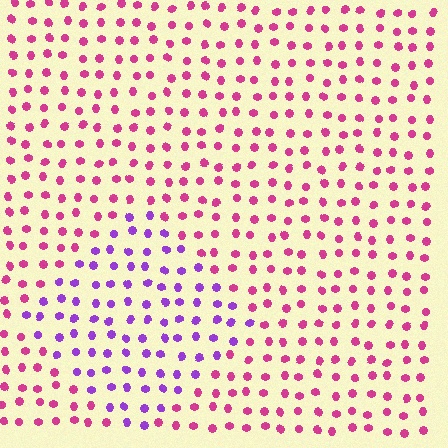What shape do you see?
I see a diamond.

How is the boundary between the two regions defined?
The boundary is defined purely by a slight shift in hue (about 49 degrees). Spacing, size, and orientation are identical on both sides.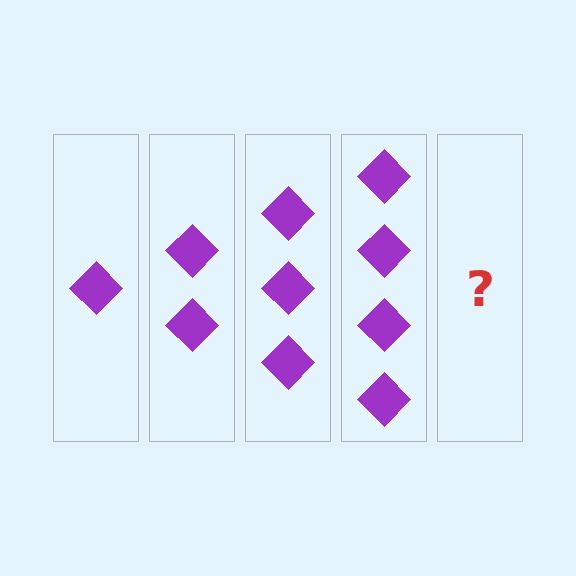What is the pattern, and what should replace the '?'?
The pattern is that each step adds one more diamond. The '?' should be 5 diamonds.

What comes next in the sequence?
The next element should be 5 diamonds.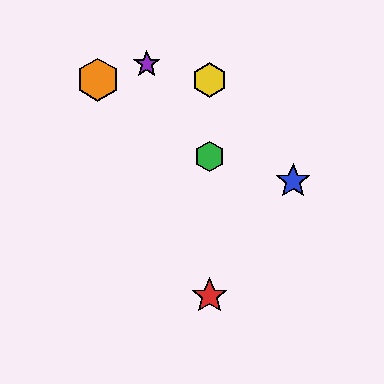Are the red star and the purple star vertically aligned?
No, the red star is at x≈210 and the purple star is at x≈147.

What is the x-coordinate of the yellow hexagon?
The yellow hexagon is at x≈210.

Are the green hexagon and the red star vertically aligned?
Yes, both are at x≈210.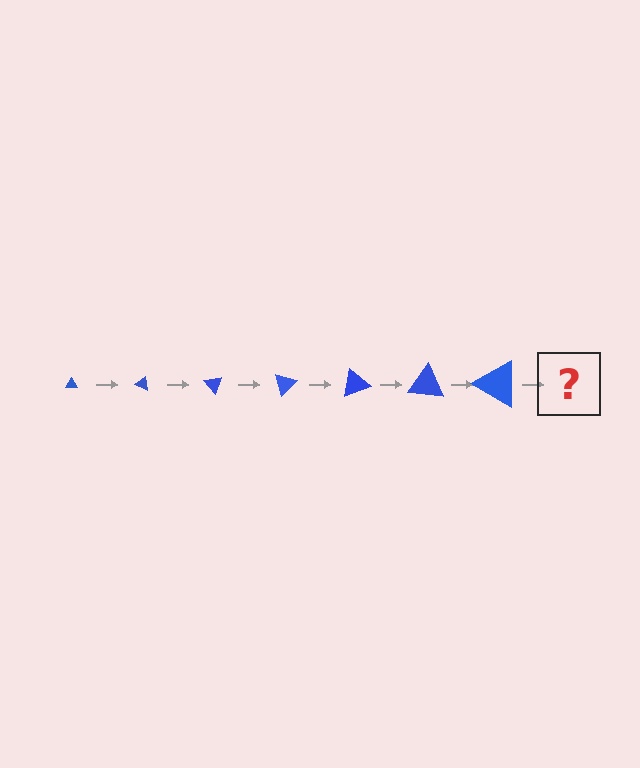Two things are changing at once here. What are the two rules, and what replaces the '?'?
The two rules are that the triangle grows larger each step and it rotates 25 degrees each step. The '?' should be a triangle, larger than the previous one and rotated 175 degrees from the start.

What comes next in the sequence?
The next element should be a triangle, larger than the previous one and rotated 175 degrees from the start.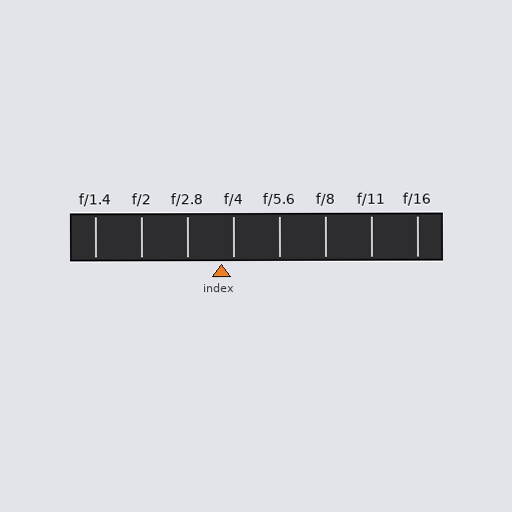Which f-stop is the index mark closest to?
The index mark is closest to f/4.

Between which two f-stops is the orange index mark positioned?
The index mark is between f/2.8 and f/4.